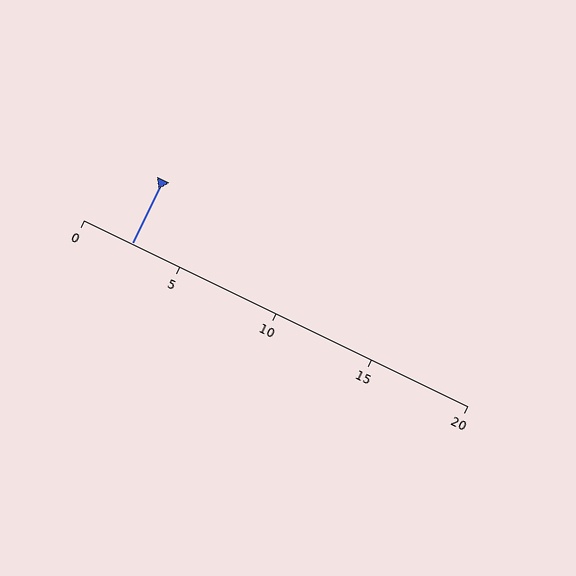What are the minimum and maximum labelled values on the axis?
The axis runs from 0 to 20.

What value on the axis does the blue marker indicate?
The marker indicates approximately 2.5.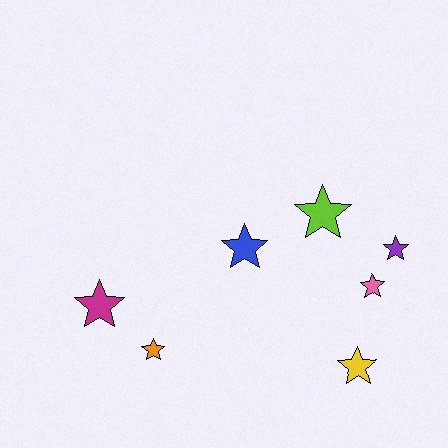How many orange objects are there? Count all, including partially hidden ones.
There is 1 orange object.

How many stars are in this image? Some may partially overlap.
There are 7 stars.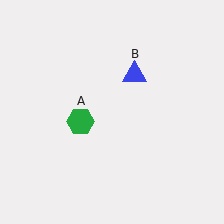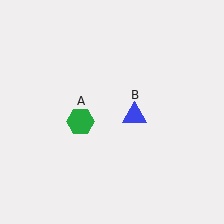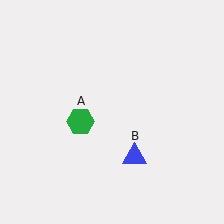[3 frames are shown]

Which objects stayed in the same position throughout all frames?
Green hexagon (object A) remained stationary.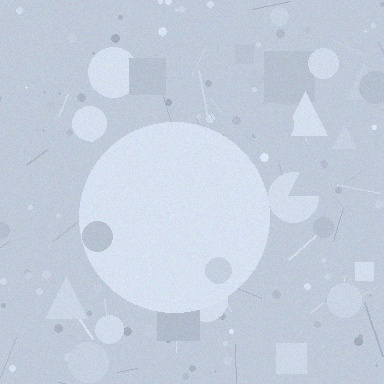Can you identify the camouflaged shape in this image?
The camouflaged shape is a circle.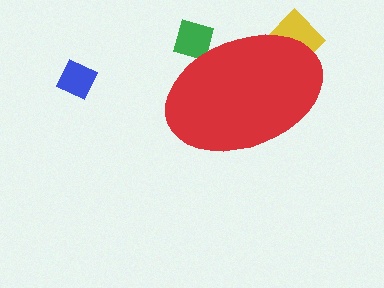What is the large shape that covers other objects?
A red ellipse.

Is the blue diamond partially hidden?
No, the blue diamond is fully visible.